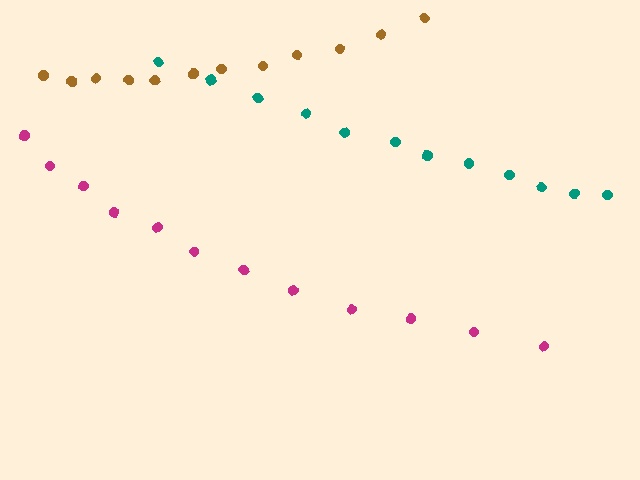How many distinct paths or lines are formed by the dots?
There are 3 distinct paths.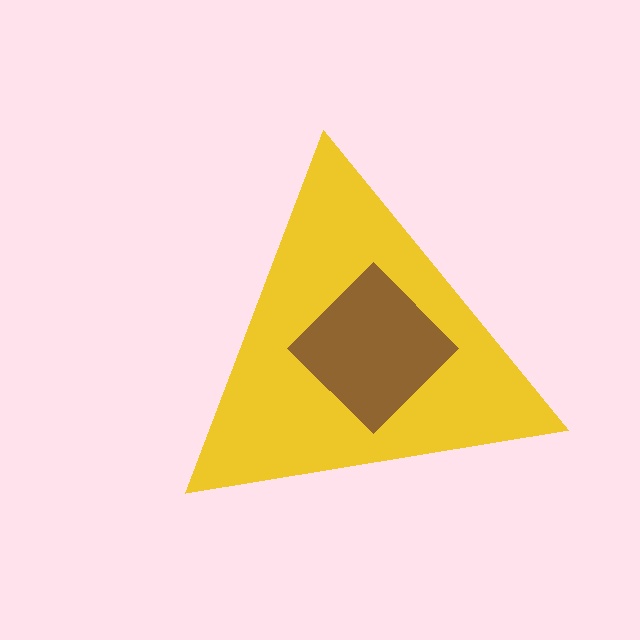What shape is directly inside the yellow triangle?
The brown diamond.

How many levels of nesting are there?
2.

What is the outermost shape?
The yellow triangle.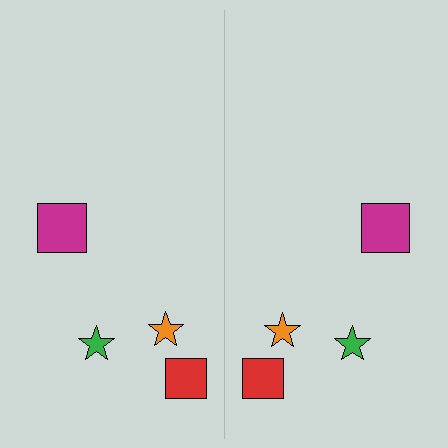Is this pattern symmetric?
Yes, this pattern has bilateral (reflection) symmetry.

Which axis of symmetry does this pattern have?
The pattern has a vertical axis of symmetry running through the center of the image.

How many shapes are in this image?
There are 8 shapes in this image.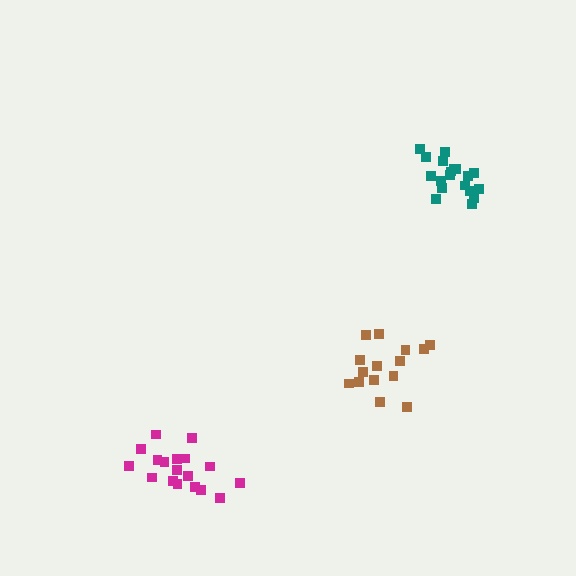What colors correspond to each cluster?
The clusters are colored: magenta, brown, teal.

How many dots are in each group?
Group 1: 18 dots, Group 2: 15 dots, Group 3: 19 dots (52 total).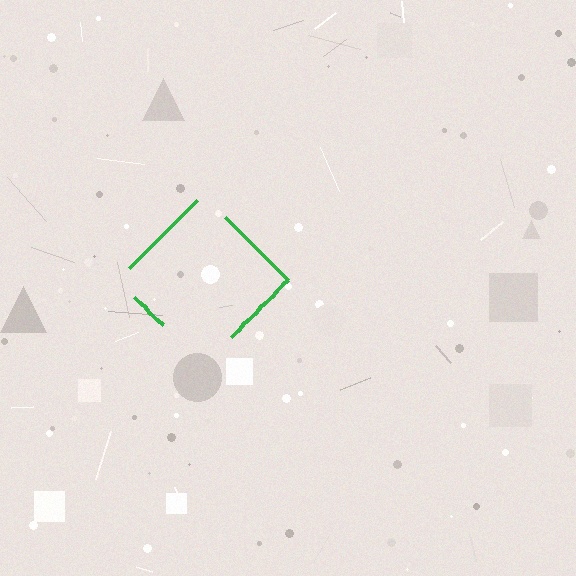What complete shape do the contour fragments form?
The contour fragments form a diamond.